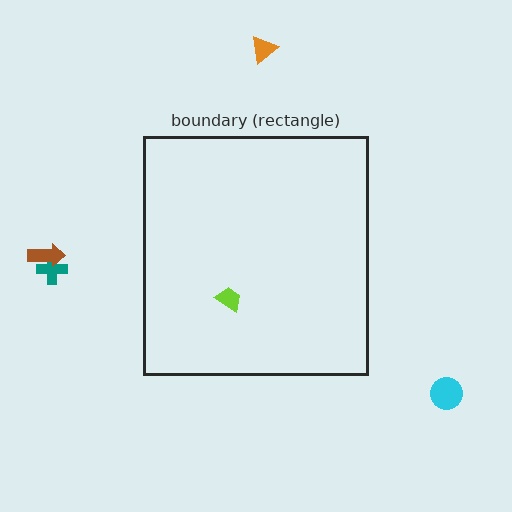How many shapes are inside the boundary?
1 inside, 4 outside.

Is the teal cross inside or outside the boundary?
Outside.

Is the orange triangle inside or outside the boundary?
Outside.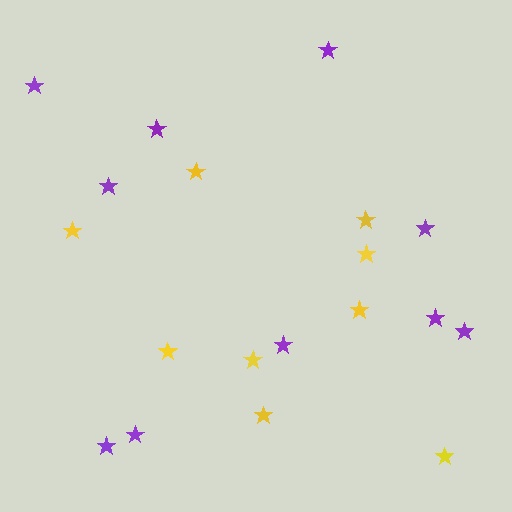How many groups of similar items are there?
There are 2 groups: one group of purple stars (10) and one group of yellow stars (9).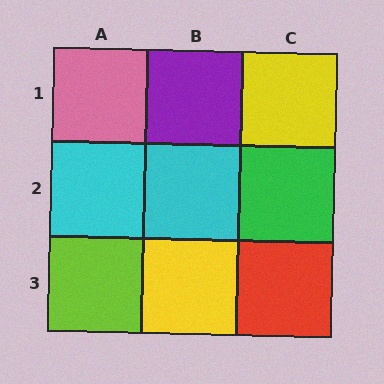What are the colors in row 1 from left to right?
Pink, purple, yellow.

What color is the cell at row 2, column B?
Cyan.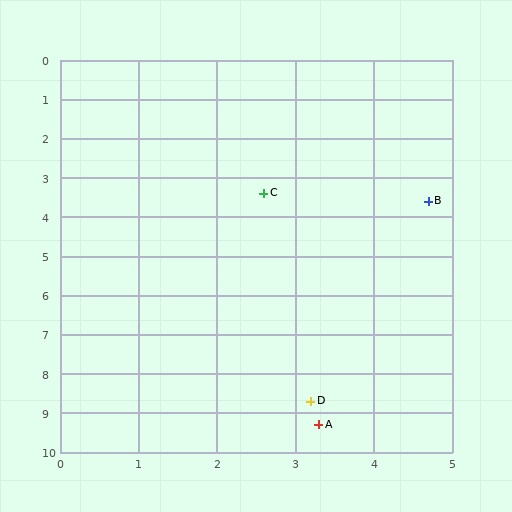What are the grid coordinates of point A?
Point A is at approximately (3.3, 9.3).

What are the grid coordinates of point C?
Point C is at approximately (2.6, 3.4).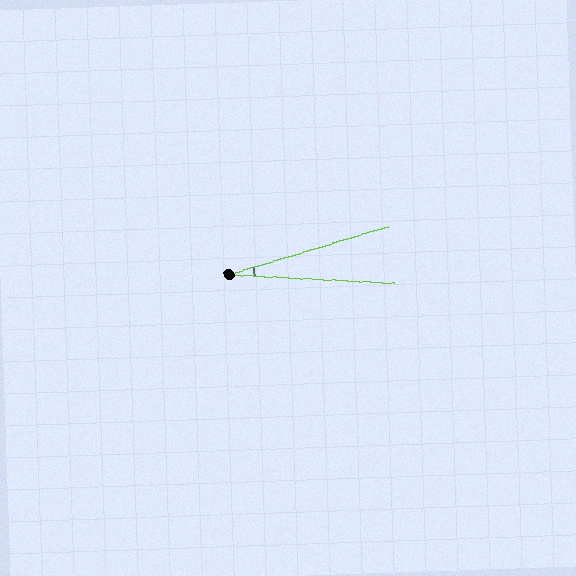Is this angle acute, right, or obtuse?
It is acute.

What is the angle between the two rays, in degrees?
Approximately 20 degrees.